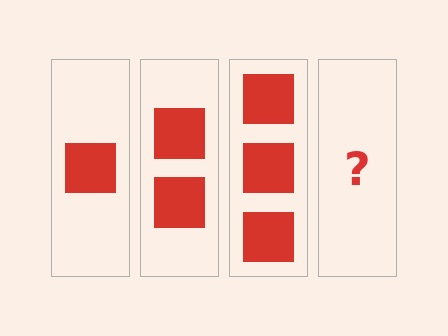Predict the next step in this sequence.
The next step is 4 squares.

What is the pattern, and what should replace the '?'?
The pattern is that each step adds one more square. The '?' should be 4 squares.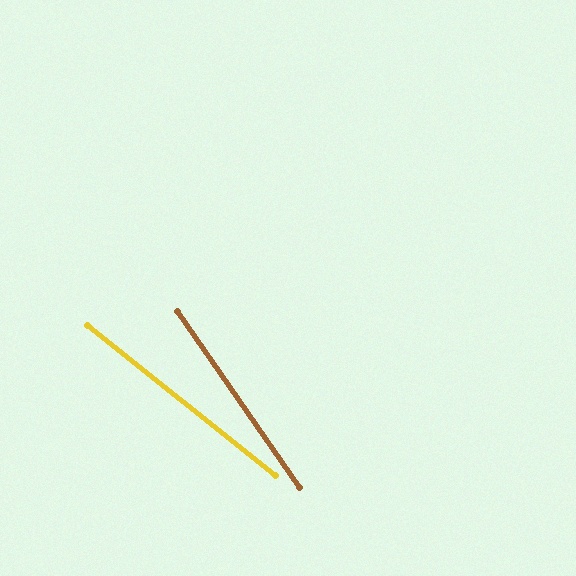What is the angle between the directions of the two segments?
Approximately 16 degrees.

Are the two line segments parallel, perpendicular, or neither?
Neither parallel nor perpendicular — they differ by about 16°.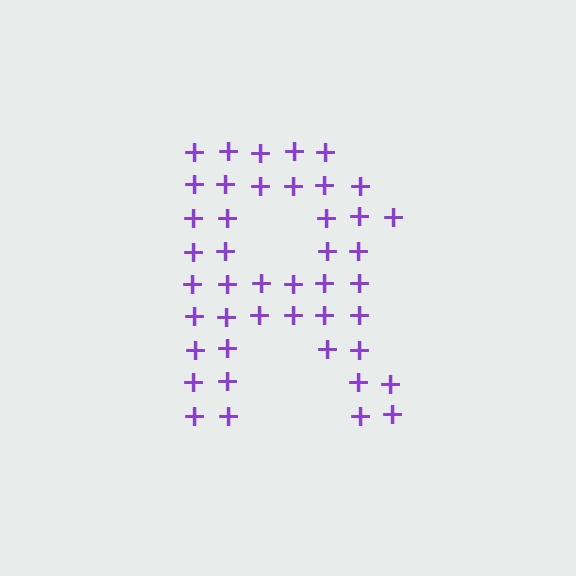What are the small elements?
The small elements are plus signs.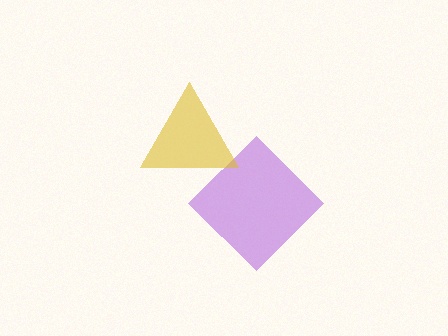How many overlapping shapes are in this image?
There are 2 overlapping shapes in the image.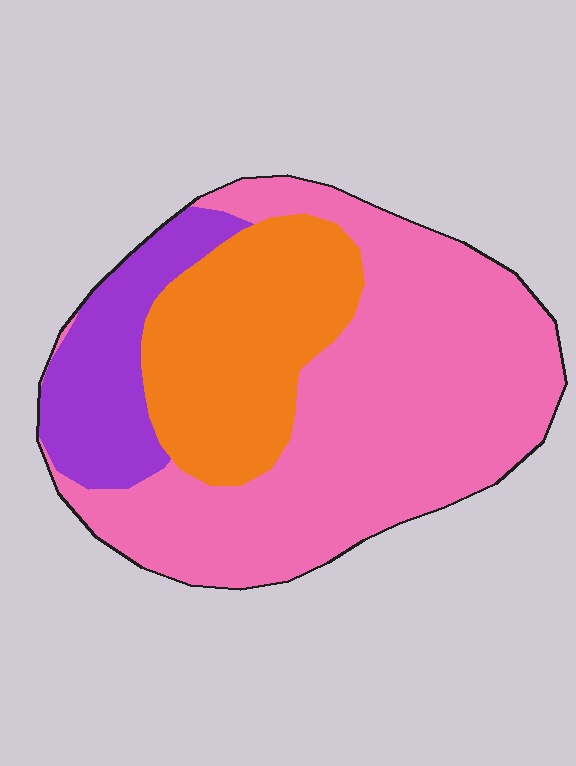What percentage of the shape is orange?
Orange takes up between a sixth and a third of the shape.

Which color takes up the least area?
Purple, at roughly 15%.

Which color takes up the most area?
Pink, at roughly 60%.